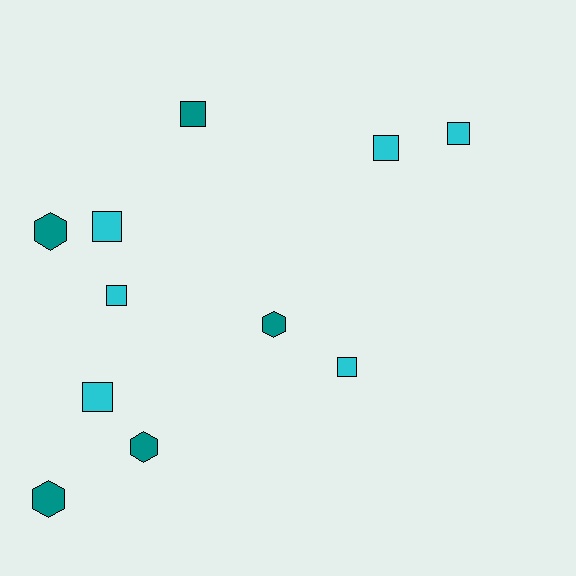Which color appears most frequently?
Cyan, with 6 objects.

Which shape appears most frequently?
Square, with 7 objects.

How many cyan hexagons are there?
There are no cyan hexagons.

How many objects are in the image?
There are 11 objects.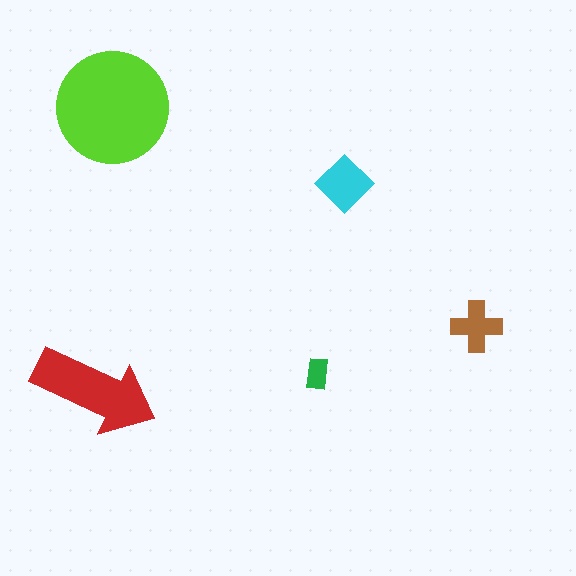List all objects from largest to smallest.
The lime circle, the red arrow, the cyan diamond, the brown cross, the green rectangle.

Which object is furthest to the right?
The brown cross is rightmost.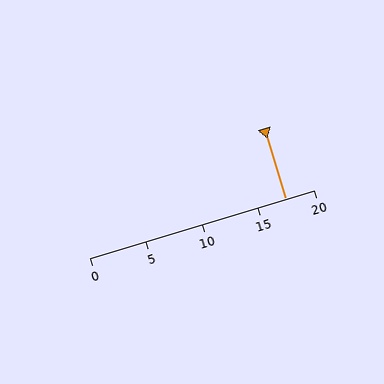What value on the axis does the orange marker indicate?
The marker indicates approximately 17.5.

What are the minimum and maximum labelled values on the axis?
The axis runs from 0 to 20.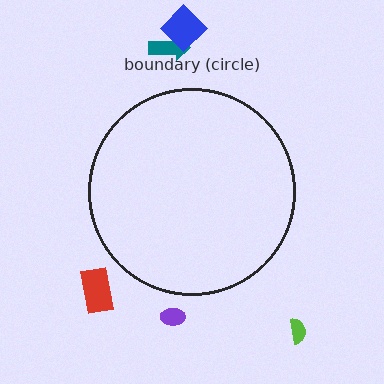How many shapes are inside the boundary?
0 inside, 5 outside.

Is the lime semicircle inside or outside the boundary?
Outside.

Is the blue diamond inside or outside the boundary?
Outside.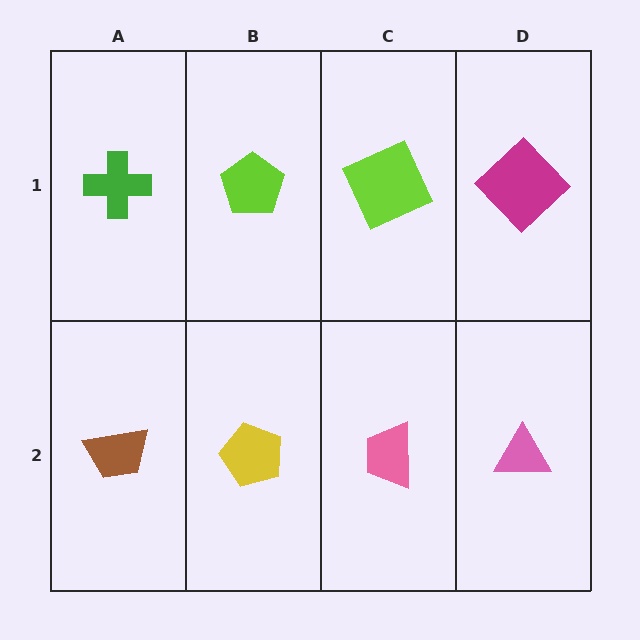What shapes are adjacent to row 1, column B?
A yellow pentagon (row 2, column B), a green cross (row 1, column A), a lime square (row 1, column C).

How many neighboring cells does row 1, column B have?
3.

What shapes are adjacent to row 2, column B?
A lime pentagon (row 1, column B), a brown trapezoid (row 2, column A), a pink trapezoid (row 2, column C).